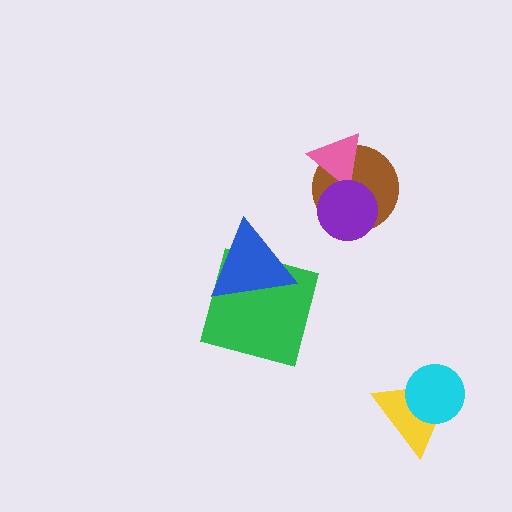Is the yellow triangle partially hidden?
Yes, it is partially covered by another shape.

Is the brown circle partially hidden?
Yes, it is partially covered by another shape.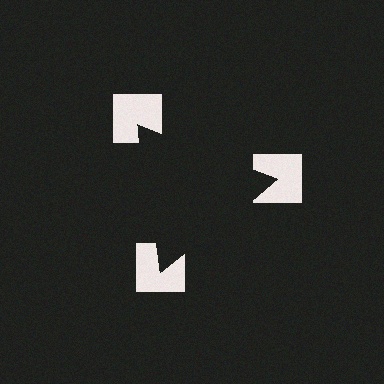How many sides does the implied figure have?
3 sides.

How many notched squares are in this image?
There are 3 — one at each vertex of the illusory triangle.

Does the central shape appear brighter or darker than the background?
It typically appears slightly darker than the background, even though no actual brightness change is drawn.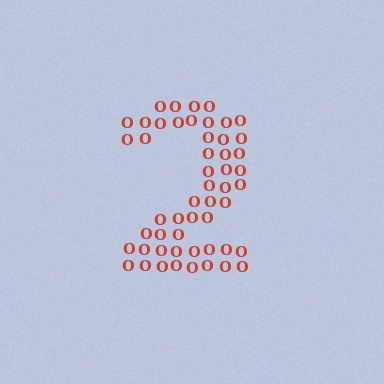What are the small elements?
The small elements are letter O's.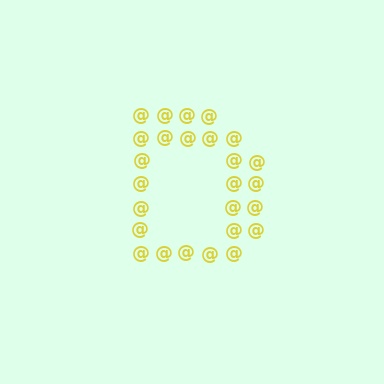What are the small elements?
The small elements are at signs.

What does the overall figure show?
The overall figure shows the letter D.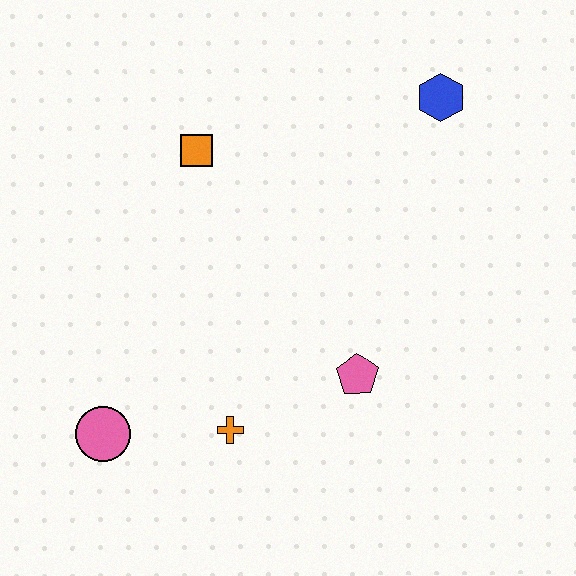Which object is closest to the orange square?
The blue hexagon is closest to the orange square.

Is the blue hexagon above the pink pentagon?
Yes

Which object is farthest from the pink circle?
The blue hexagon is farthest from the pink circle.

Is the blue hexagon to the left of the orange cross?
No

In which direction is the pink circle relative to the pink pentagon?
The pink circle is to the left of the pink pentagon.